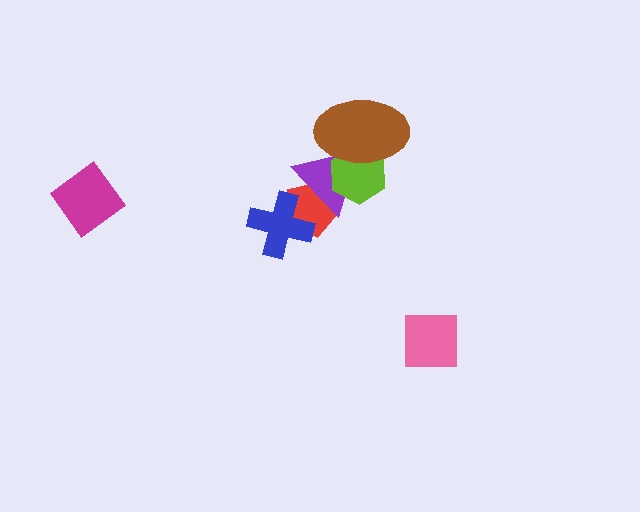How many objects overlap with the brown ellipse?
2 objects overlap with the brown ellipse.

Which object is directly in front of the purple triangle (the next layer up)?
The lime hexagon is directly in front of the purple triangle.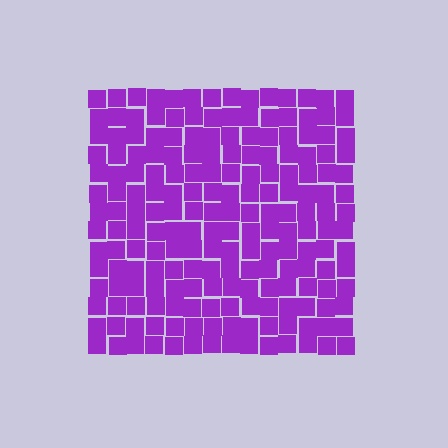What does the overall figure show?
The overall figure shows a square.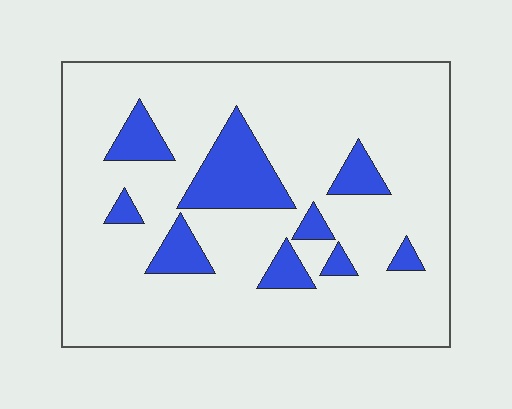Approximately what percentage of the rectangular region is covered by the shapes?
Approximately 15%.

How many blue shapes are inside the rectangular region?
9.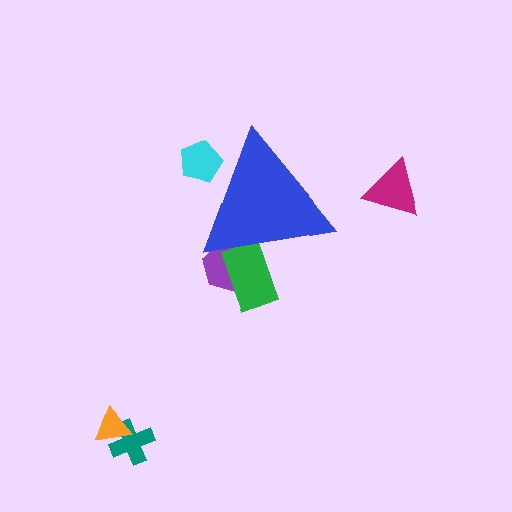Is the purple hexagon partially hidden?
Yes, the purple hexagon is partially hidden behind the blue triangle.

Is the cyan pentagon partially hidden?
Yes, the cyan pentagon is partially hidden behind the blue triangle.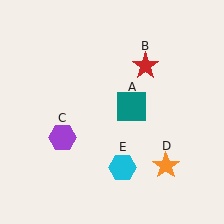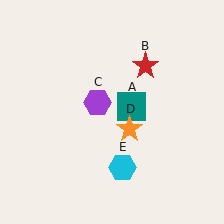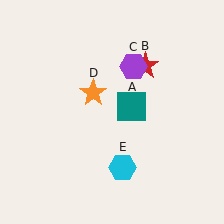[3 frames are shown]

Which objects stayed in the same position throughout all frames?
Teal square (object A) and red star (object B) and cyan hexagon (object E) remained stationary.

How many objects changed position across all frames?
2 objects changed position: purple hexagon (object C), orange star (object D).